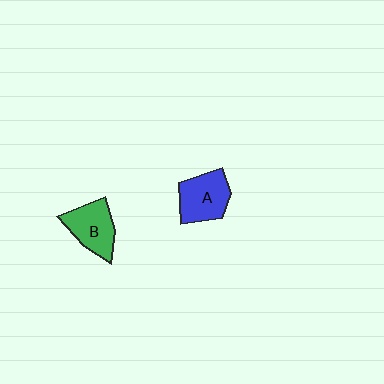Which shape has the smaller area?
Shape B (green).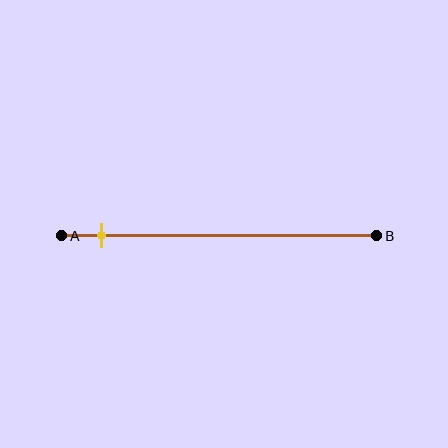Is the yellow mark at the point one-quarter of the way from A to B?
No, the mark is at about 15% from A, not at the 25% one-quarter point.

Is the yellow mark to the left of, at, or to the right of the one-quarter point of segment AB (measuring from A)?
The yellow mark is to the left of the one-quarter point of segment AB.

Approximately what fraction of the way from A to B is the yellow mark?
The yellow mark is approximately 15% of the way from A to B.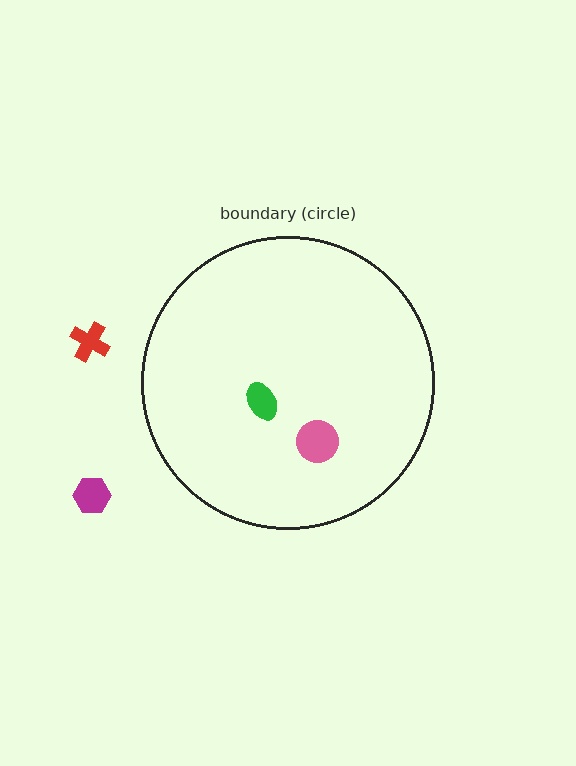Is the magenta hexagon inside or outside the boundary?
Outside.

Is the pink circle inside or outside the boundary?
Inside.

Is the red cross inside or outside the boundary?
Outside.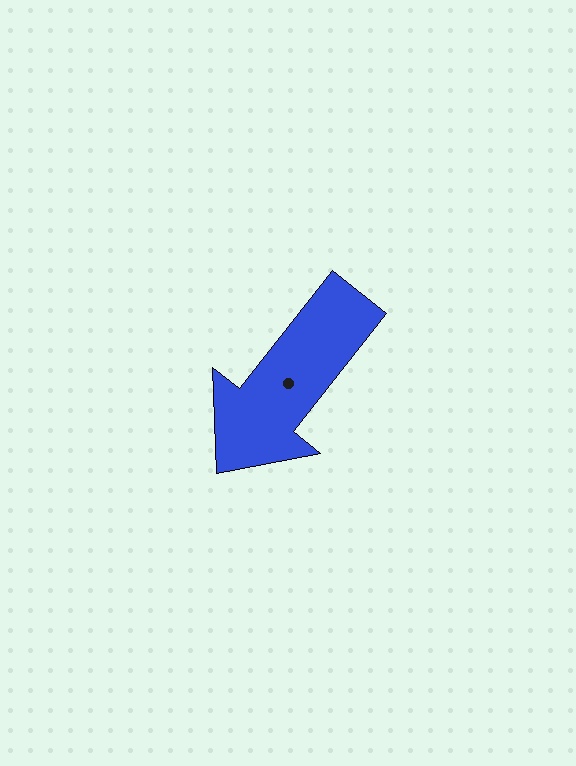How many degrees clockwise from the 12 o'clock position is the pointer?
Approximately 218 degrees.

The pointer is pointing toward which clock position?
Roughly 7 o'clock.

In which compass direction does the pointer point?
Southwest.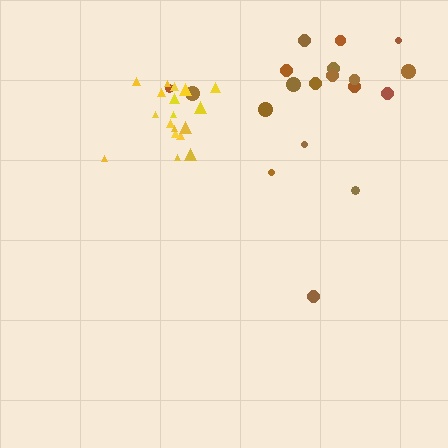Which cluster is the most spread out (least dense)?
Brown.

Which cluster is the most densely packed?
Yellow.